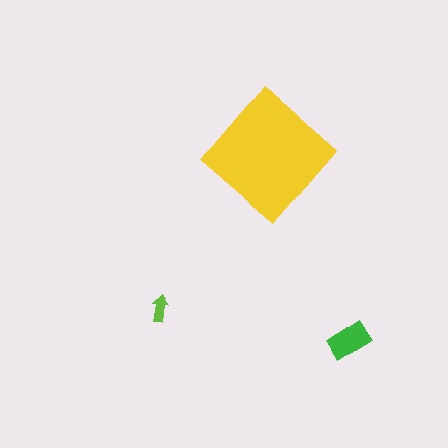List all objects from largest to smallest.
The yellow diamond, the green rectangle, the lime arrow.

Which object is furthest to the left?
The lime arrow is leftmost.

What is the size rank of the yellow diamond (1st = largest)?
1st.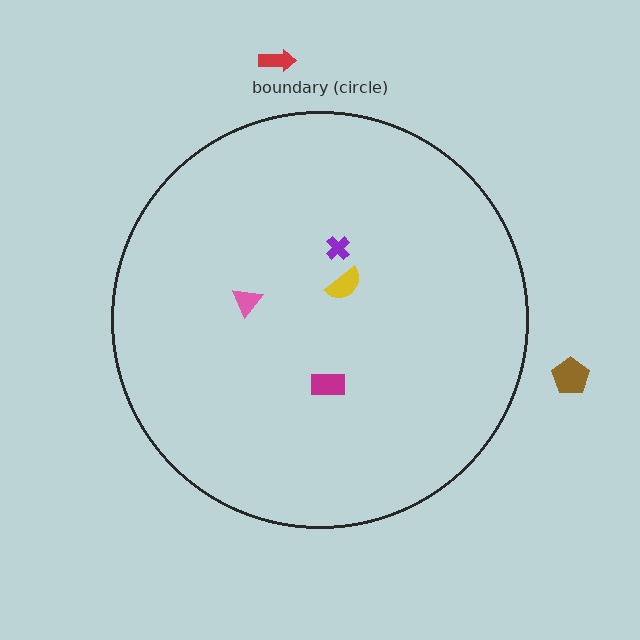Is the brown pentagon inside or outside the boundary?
Outside.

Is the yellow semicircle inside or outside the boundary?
Inside.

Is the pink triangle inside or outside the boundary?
Inside.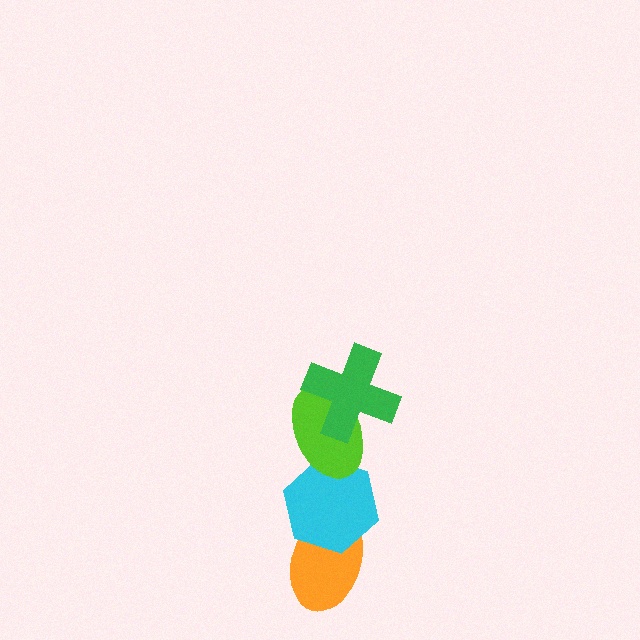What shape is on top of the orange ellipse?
The cyan hexagon is on top of the orange ellipse.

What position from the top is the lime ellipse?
The lime ellipse is 2nd from the top.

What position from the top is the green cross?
The green cross is 1st from the top.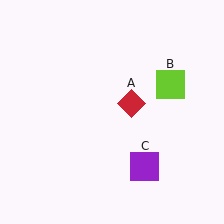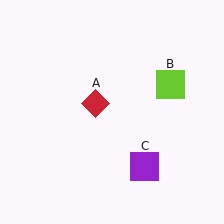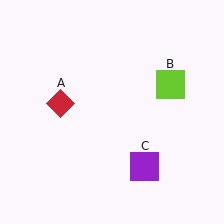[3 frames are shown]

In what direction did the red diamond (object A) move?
The red diamond (object A) moved left.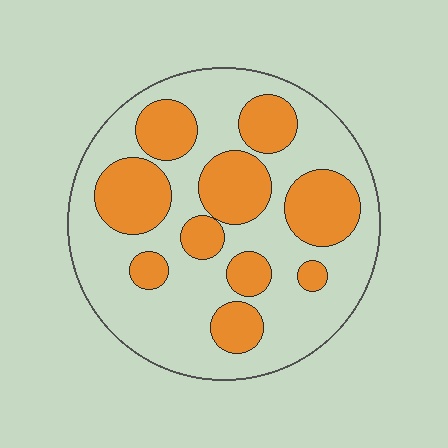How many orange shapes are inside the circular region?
10.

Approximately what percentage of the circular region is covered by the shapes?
Approximately 35%.